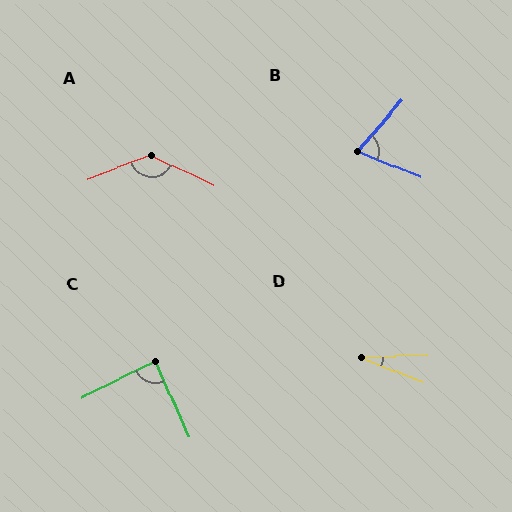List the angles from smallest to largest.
D (24°), B (71°), C (88°), A (134°).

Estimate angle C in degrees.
Approximately 88 degrees.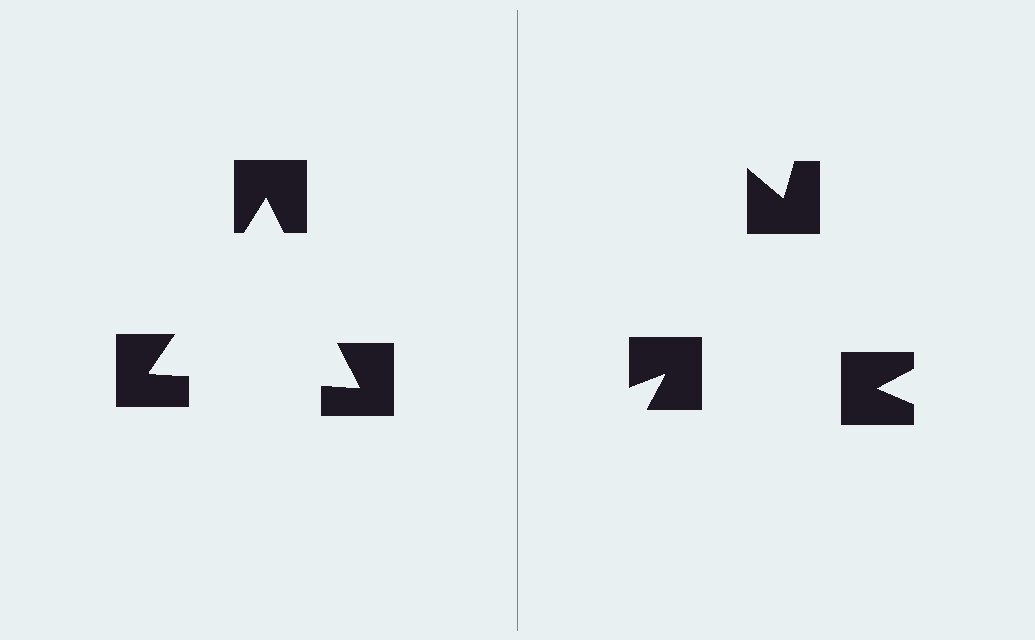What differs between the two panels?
The notched squares are positioned identically on both sides; only the wedge orientations differ. On the left they align to a triangle; on the right they are misaligned.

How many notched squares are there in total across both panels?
6 — 3 on each side.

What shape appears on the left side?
An illusory triangle.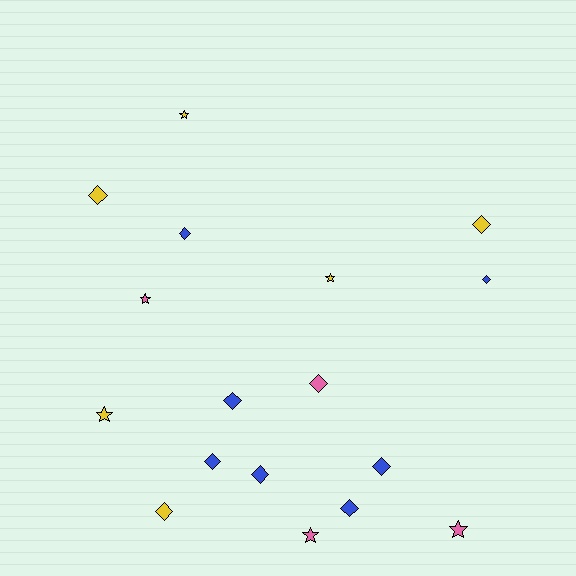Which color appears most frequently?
Blue, with 7 objects.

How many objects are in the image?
There are 17 objects.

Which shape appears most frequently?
Diamond, with 11 objects.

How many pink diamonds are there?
There is 1 pink diamond.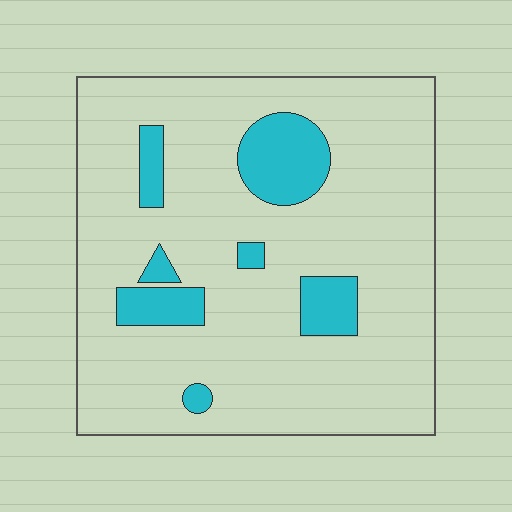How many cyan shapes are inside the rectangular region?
7.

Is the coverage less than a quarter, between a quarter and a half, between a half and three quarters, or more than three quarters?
Less than a quarter.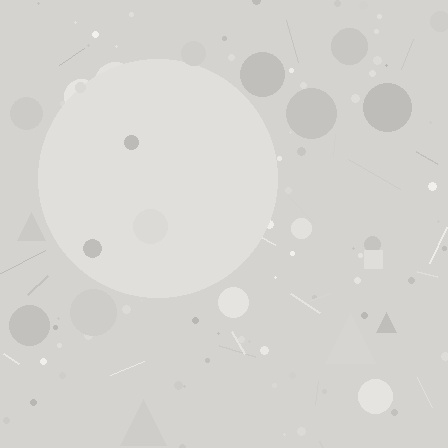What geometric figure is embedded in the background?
A circle is embedded in the background.